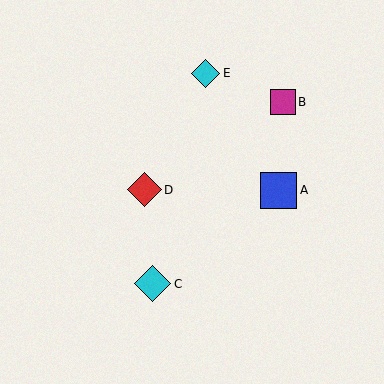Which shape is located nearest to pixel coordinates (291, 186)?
The blue square (labeled A) at (279, 190) is nearest to that location.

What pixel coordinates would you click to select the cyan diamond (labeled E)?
Click at (206, 73) to select the cyan diamond E.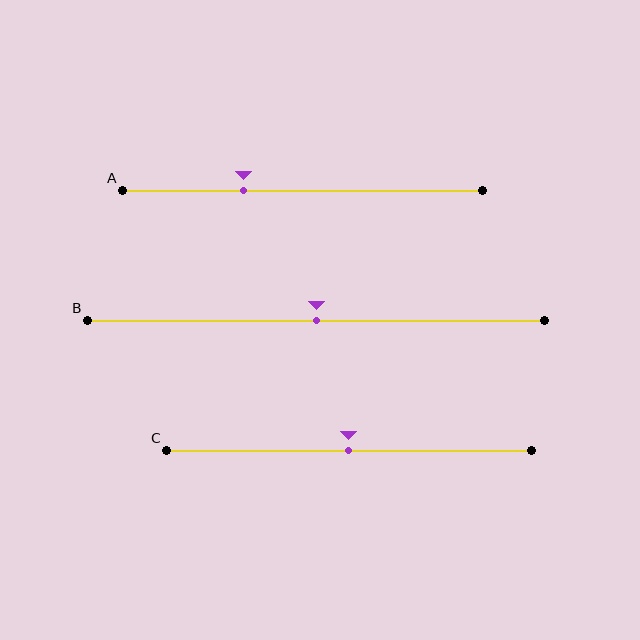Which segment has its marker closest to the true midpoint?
Segment B has its marker closest to the true midpoint.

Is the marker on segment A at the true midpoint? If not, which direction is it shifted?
No, the marker on segment A is shifted to the left by about 16% of the segment length.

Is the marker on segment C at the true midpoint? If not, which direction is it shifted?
Yes, the marker on segment C is at the true midpoint.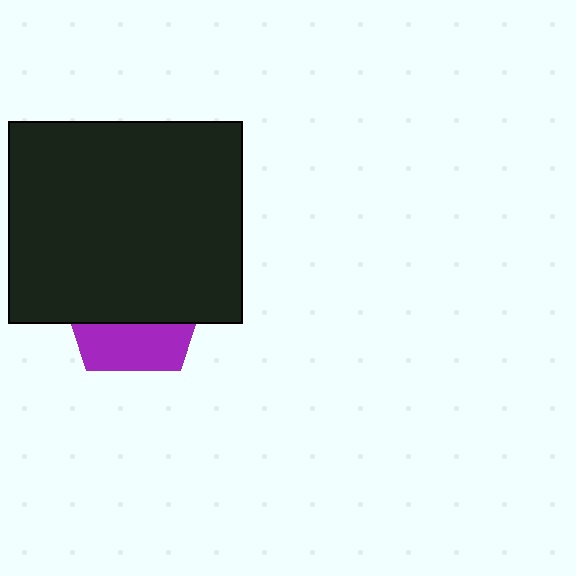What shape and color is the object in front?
The object in front is a black rectangle.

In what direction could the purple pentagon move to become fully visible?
The purple pentagon could move down. That would shift it out from behind the black rectangle entirely.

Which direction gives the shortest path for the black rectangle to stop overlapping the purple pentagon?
Moving up gives the shortest separation.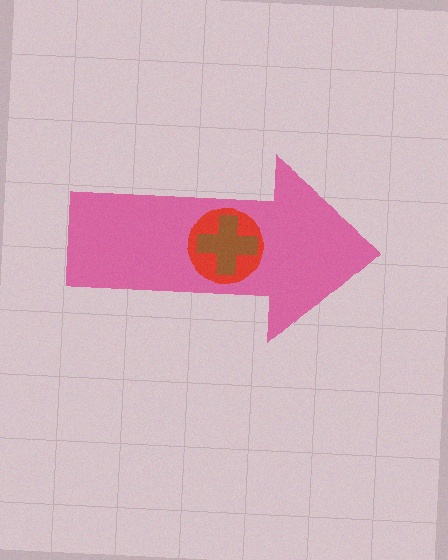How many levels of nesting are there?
3.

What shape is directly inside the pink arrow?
The red circle.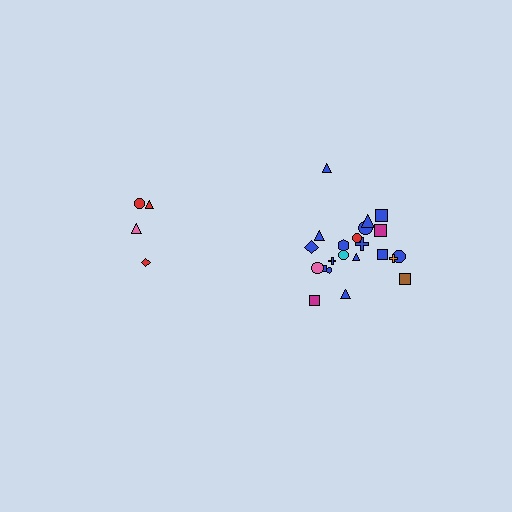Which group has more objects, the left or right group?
The right group.